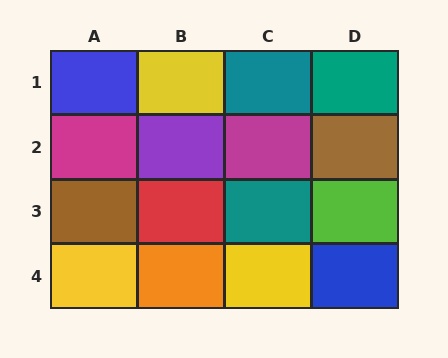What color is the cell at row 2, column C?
Magenta.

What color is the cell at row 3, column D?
Lime.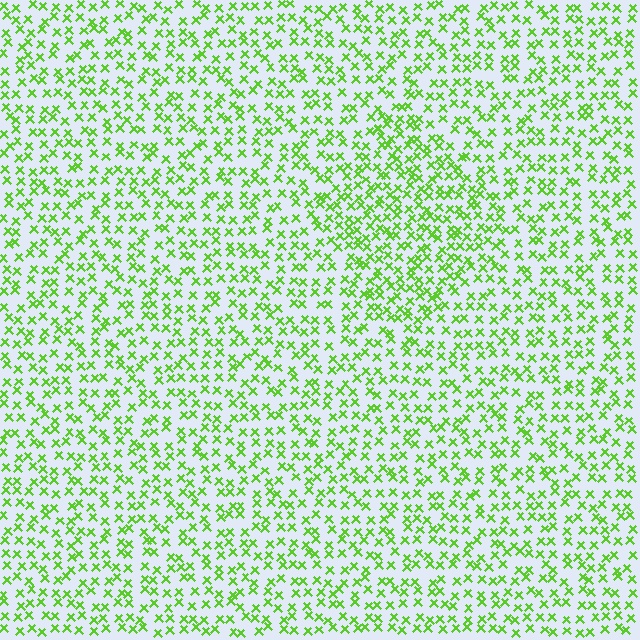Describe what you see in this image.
The image contains small lime elements arranged at two different densities. A diamond-shaped region is visible where the elements are more densely packed than the surrounding area.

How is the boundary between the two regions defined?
The boundary is defined by a change in element density (approximately 1.5x ratio). All elements are the same color, size, and shape.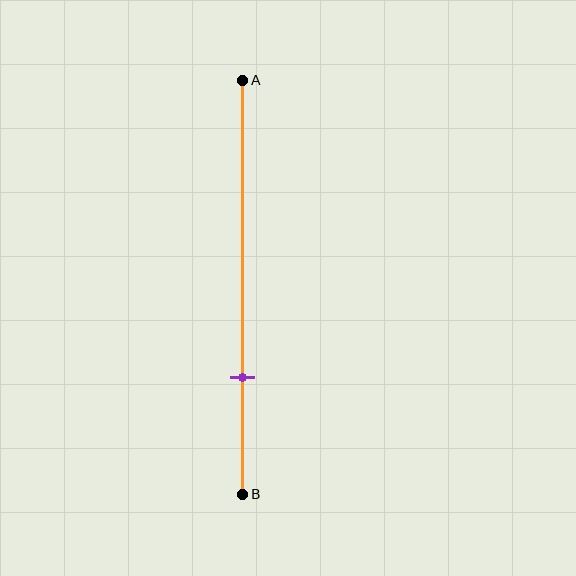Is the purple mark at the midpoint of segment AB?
No, the mark is at about 70% from A, not at the 50% midpoint.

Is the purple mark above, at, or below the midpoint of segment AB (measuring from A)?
The purple mark is below the midpoint of segment AB.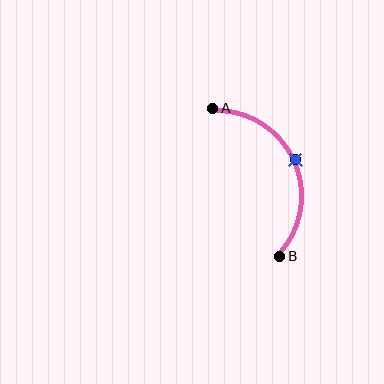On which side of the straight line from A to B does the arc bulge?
The arc bulges to the right of the straight line connecting A and B.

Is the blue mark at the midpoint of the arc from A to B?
Yes. The blue mark lies on the arc at equal arc-length from both A and B — it is the arc midpoint.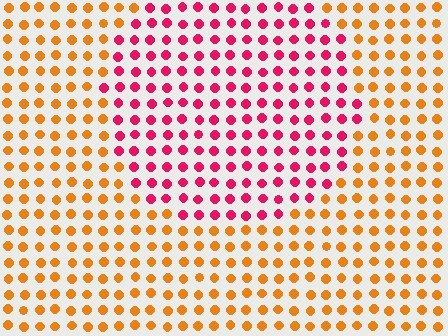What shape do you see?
I see a circle.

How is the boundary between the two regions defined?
The boundary is defined purely by a slight shift in hue (about 53 degrees). Spacing, size, and orientation are identical on both sides.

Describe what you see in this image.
The image is filled with small orange elements in a uniform arrangement. A circle-shaped region is visible where the elements are tinted to a slightly different hue, forming a subtle color boundary.